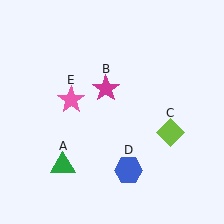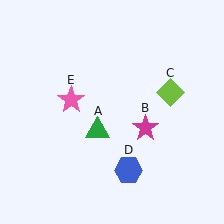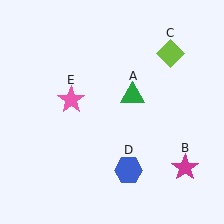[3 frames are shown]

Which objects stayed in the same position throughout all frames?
Blue hexagon (object D) and pink star (object E) remained stationary.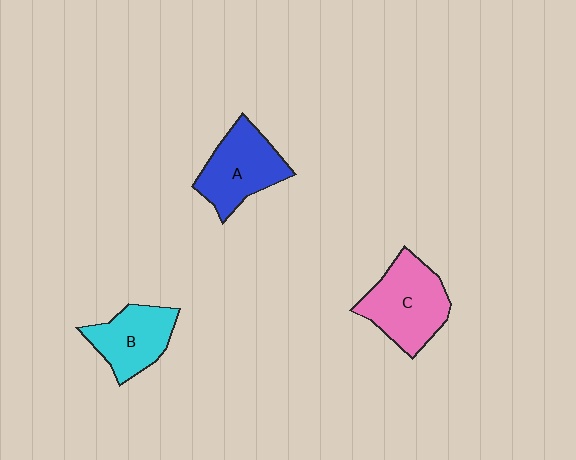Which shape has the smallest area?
Shape B (cyan).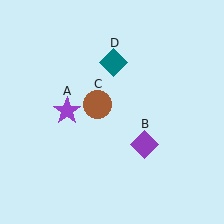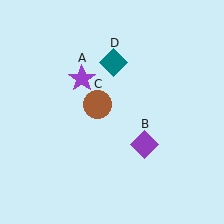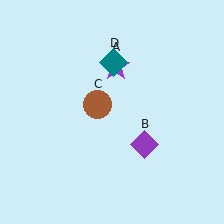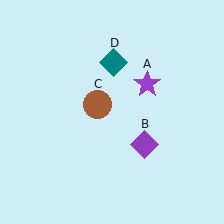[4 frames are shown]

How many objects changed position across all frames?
1 object changed position: purple star (object A).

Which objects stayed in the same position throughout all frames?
Purple diamond (object B) and brown circle (object C) and teal diamond (object D) remained stationary.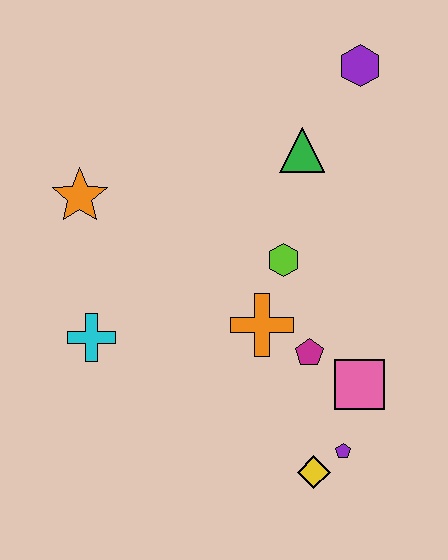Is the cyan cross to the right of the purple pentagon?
No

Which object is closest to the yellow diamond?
The purple pentagon is closest to the yellow diamond.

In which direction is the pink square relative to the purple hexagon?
The pink square is below the purple hexagon.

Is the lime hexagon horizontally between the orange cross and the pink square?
Yes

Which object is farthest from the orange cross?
The purple hexagon is farthest from the orange cross.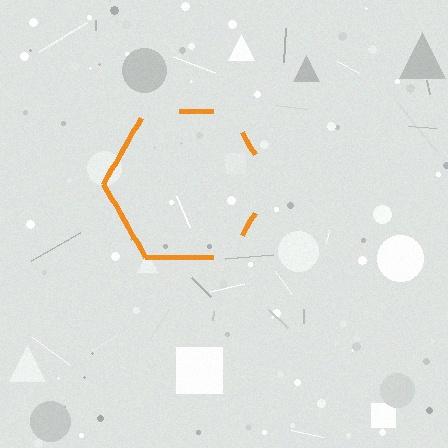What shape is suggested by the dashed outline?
The dashed outline suggests a hexagon.